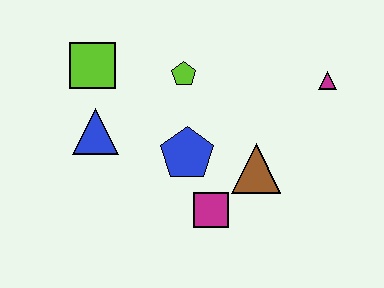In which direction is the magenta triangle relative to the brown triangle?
The magenta triangle is above the brown triangle.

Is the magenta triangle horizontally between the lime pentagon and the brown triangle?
No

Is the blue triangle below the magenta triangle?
Yes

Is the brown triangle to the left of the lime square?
No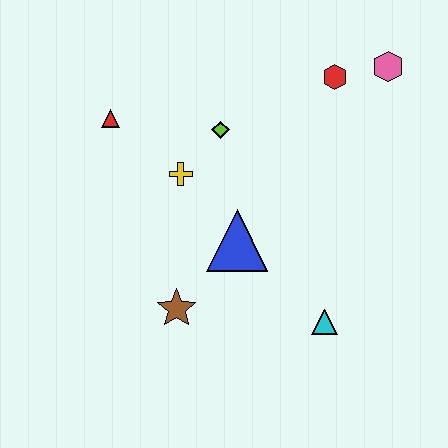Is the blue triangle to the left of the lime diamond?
No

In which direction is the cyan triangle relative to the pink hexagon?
The cyan triangle is below the pink hexagon.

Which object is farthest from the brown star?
The pink hexagon is farthest from the brown star.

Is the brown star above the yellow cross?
No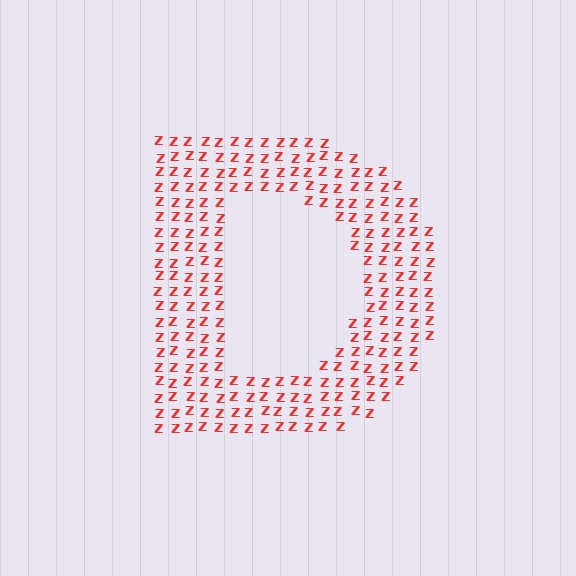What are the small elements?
The small elements are letter Z's.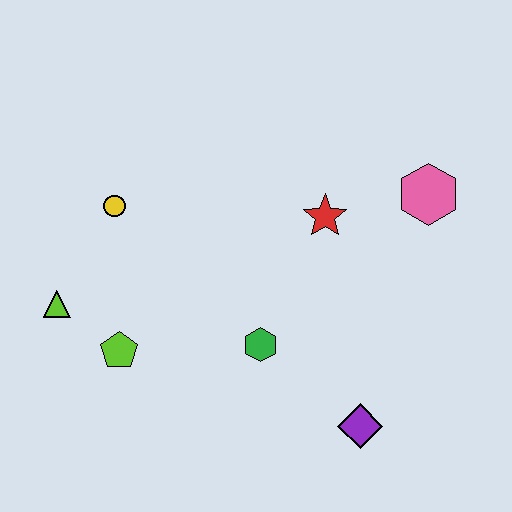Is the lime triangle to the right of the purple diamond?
No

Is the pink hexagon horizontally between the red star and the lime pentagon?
No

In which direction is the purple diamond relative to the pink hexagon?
The purple diamond is below the pink hexagon.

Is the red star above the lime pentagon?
Yes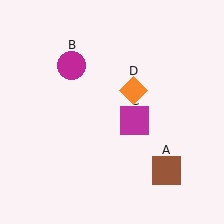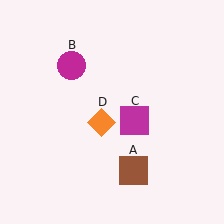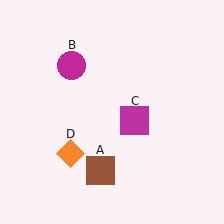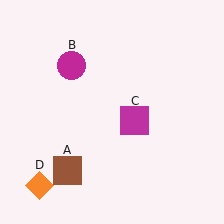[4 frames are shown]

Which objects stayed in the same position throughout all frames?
Magenta circle (object B) and magenta square (object C) remained stationary.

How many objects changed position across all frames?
2 objects changed position: brown square (object A), orange diamond (object D).